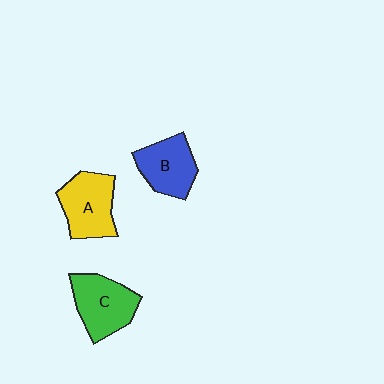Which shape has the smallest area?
Shape B (blue).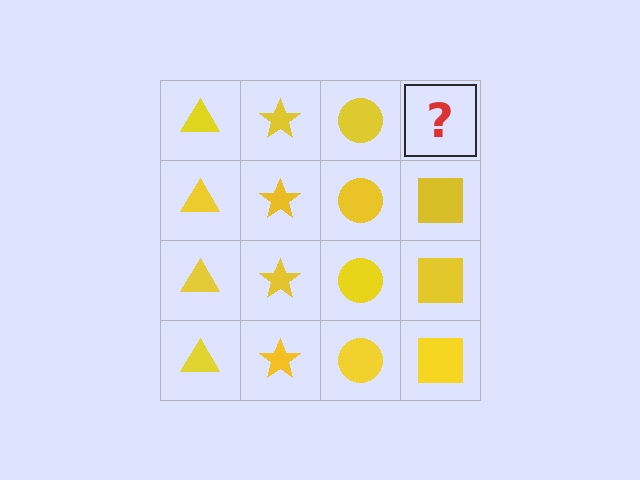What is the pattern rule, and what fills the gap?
The rule is that each column has a consistent shape. The gap should be filled with a yellow square.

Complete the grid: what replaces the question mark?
The question mark should be replaced with a yellow square.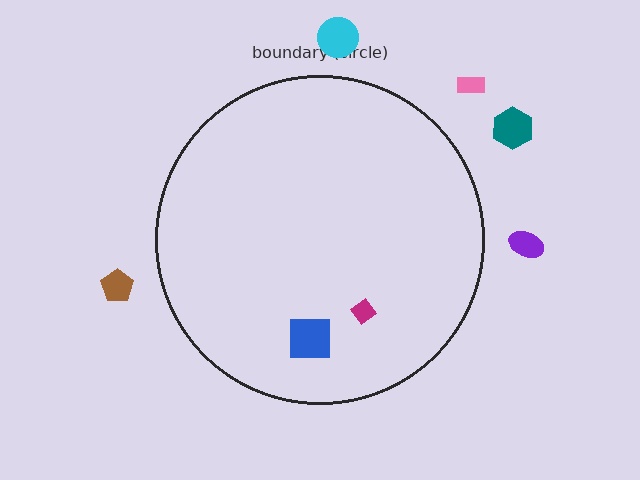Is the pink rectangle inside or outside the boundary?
Outside.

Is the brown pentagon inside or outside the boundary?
Outside.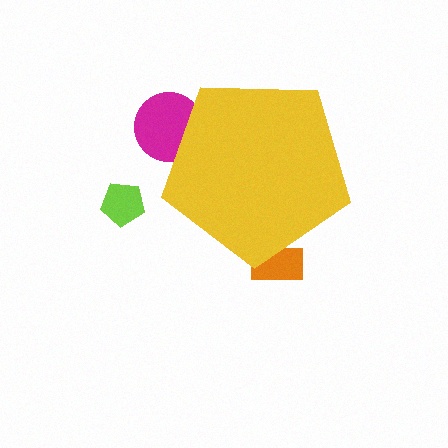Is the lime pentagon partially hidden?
No, the lime pentagon is fully visible.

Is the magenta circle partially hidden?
Yes, the magenta circle is partially hidden behind the yellow pentagon.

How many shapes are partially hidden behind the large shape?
2 shapes are partially hidden.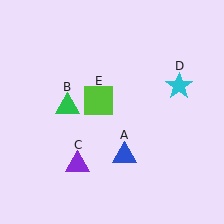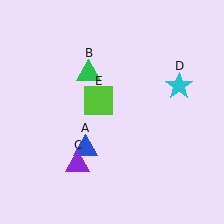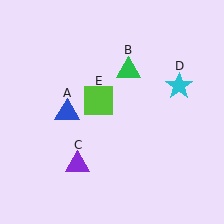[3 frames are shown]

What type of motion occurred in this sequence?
The blue triangle (object A), green triangle (object B) rotated clockwise around the center of the scene.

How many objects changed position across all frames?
2 objects changed position: blue triangle (object A), green triangle (object B).